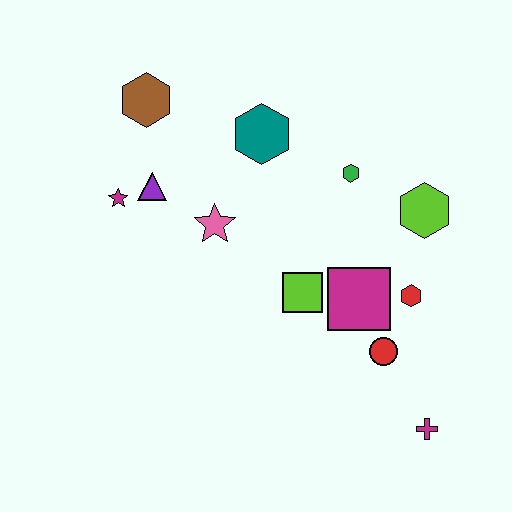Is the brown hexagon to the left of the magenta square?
Yes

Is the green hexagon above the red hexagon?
Yes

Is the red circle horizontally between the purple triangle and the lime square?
No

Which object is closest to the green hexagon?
The lime hexagon is closest to the green hexagon.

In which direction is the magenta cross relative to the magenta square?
The magenta cross is below the magenta square.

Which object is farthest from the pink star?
The magenta cross is farthest from the pink star.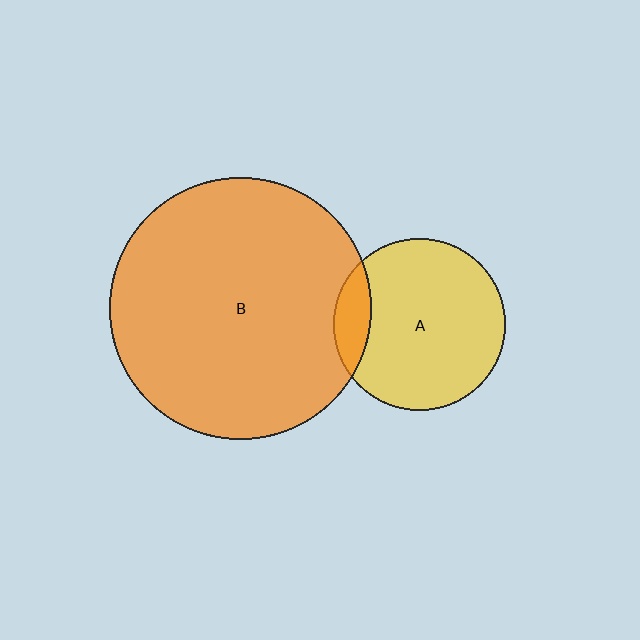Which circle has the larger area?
Circle B (orange).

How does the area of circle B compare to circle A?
Approximately 2.3 times.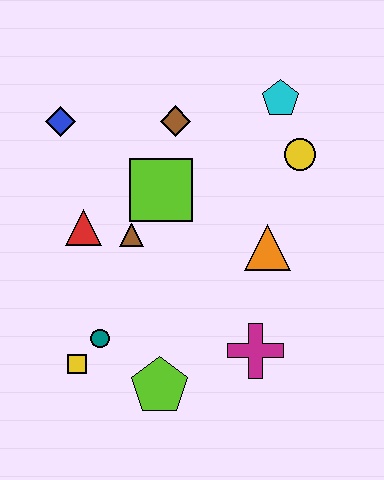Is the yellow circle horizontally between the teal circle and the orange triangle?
No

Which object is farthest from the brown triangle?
The cyan pentagon is farthest from the brown triangle.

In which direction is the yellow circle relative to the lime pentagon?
The yellow circle is above the lime pentagon.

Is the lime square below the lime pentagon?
No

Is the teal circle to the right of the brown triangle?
No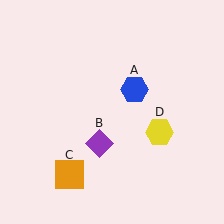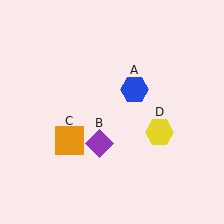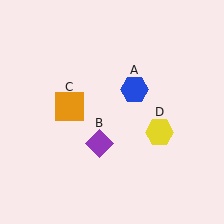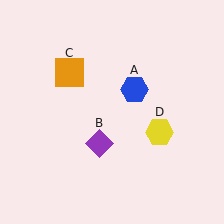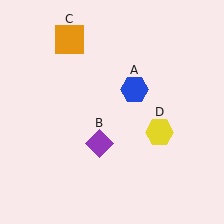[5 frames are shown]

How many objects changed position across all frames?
1 object changed position: orange square (object C).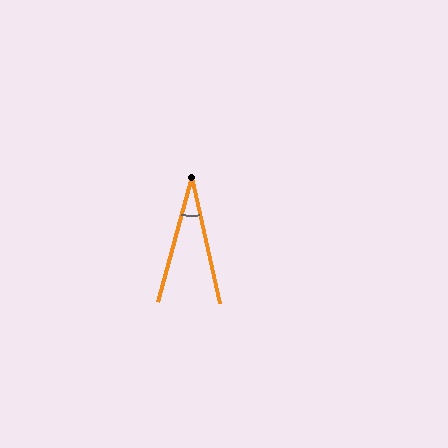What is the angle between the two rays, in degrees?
Approximately 28 degrees.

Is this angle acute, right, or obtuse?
It is acute.